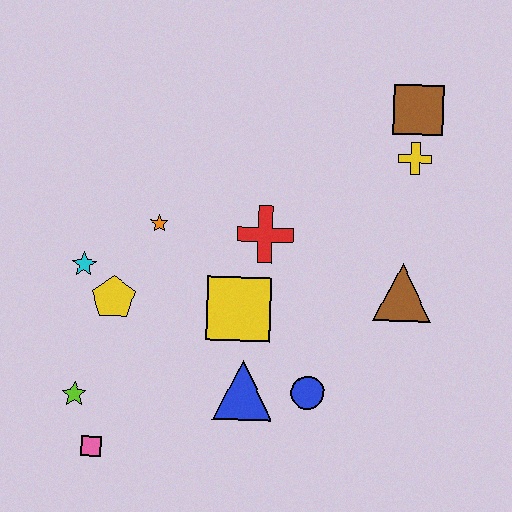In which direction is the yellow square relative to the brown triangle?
The yellow square is to the left of the brown triangle.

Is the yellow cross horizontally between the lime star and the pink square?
No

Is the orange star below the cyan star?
No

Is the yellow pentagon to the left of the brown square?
Yes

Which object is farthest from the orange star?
The brown square is farthest from the orange star.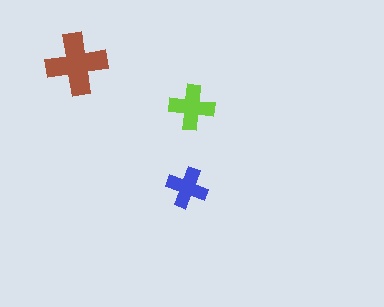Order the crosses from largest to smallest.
the brown one, the lime one, the blue one.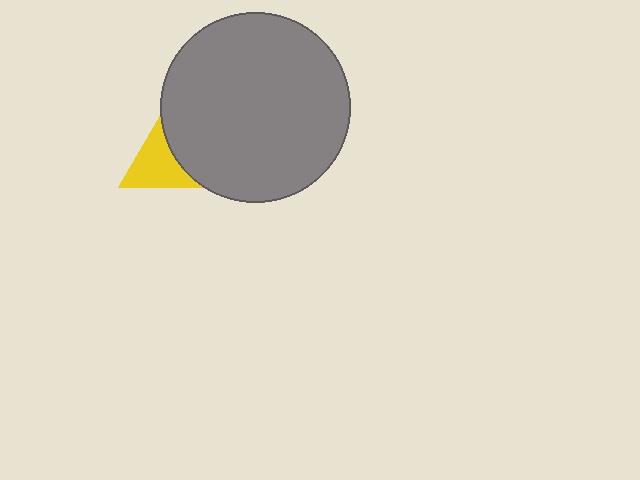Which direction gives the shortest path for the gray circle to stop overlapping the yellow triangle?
Moving right gives the shortest separation.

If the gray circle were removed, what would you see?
You would see the complete yellow triangle.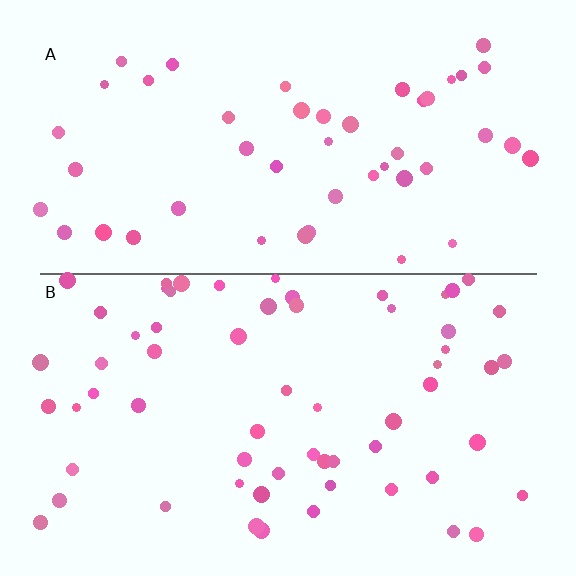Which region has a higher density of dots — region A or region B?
B (the bottom).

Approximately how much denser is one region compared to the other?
Approximately 1.3× — region B over region A.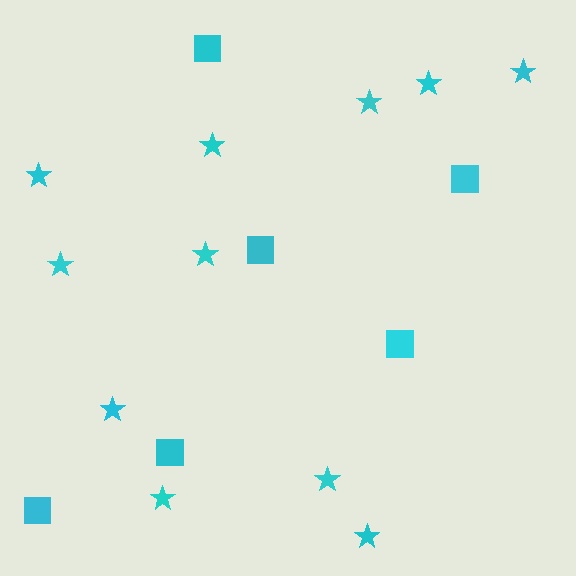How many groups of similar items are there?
There are 2 groups: one group of stars (11) and one group of squares (6).